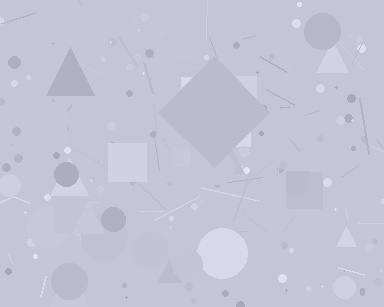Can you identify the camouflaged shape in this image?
The camouflaged shape is a diamond.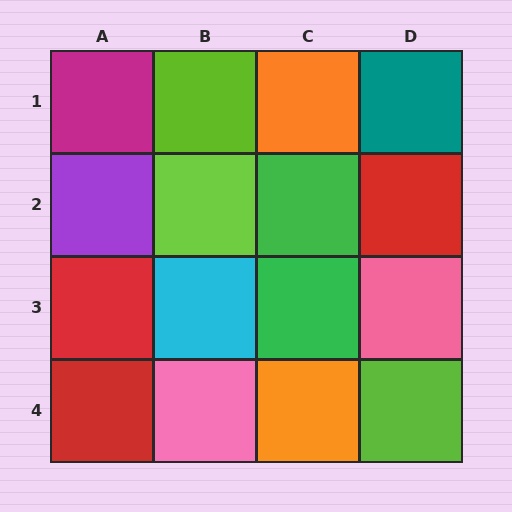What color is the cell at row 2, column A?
Purple.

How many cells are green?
2 cells are green.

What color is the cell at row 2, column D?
Red.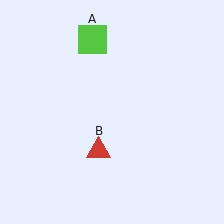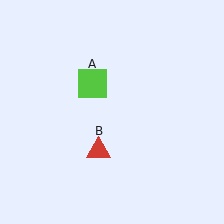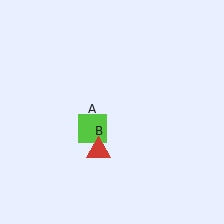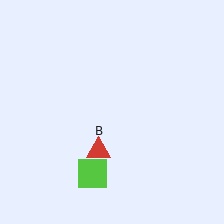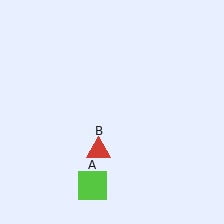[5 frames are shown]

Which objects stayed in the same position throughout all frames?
Red triangle (object B) remained stationary.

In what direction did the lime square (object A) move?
The lime square (object A) moved down.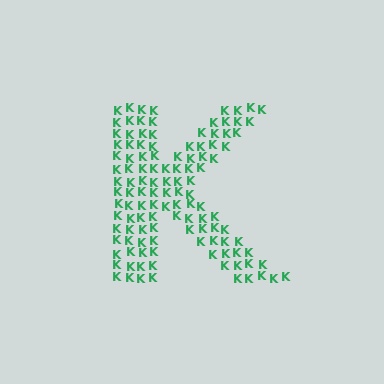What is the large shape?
The large shape is the letter K.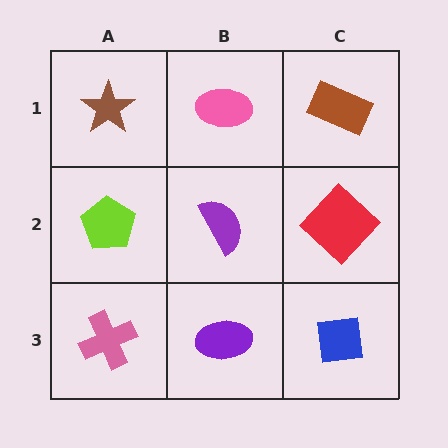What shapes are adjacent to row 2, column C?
A brown rectangle (row 1, column C), a blue square (row 3, column C), a purple semicircle (row 2, column B).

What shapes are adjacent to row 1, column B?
A purple semicircle (row 2, column B), a brown star (row 1, column A), a brown rectangle (row 1, column C).